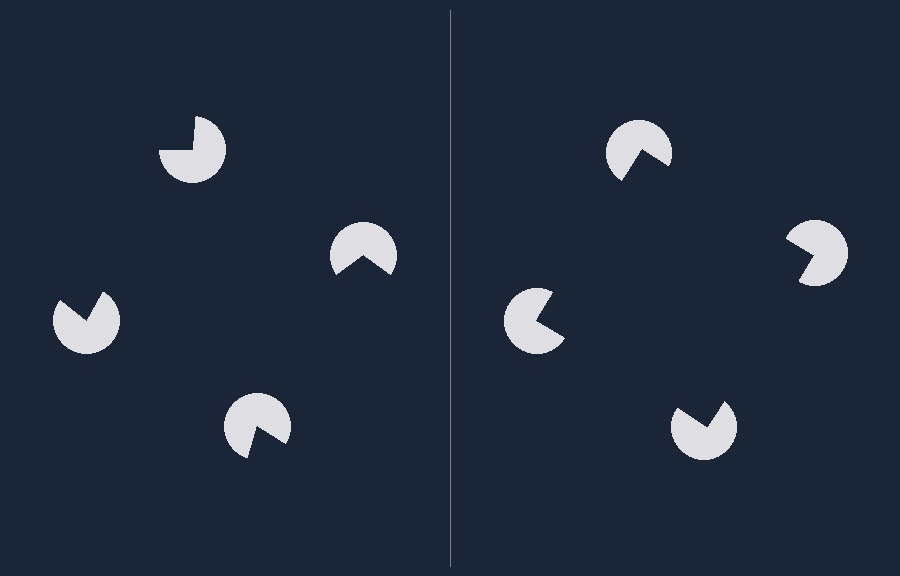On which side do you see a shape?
An illusory square appears on the right side. On the left side the wedge cuts are rotated, so no coherent shape forms.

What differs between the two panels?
The pac-man discs are positioned identically on both sides; only the wedge orientations differ. On the right they align to a square; on the left they are misaligned.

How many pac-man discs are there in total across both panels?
8 — 4 on each side.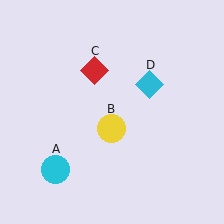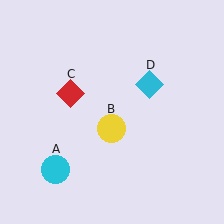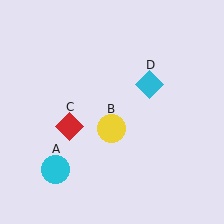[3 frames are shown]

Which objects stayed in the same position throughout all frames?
Cyan circle (object A) and yellow circle (object B) and cyan diamond (object D) remained stationary.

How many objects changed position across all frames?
1 object changed position: red diamond (object C).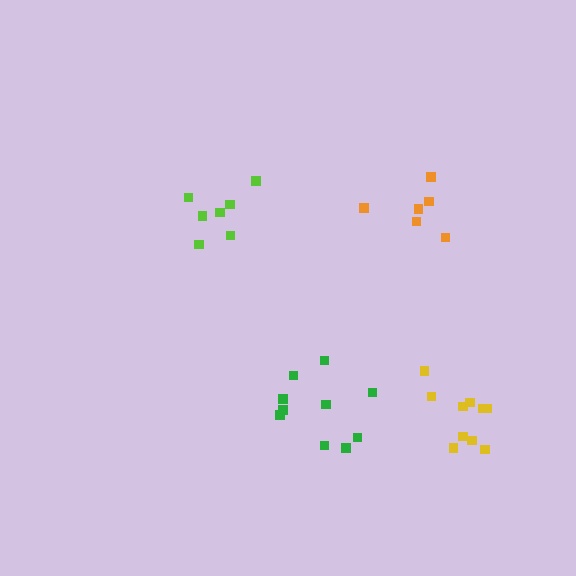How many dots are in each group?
Group 1: 11 dots, Group 2: 6 dots, Group 3: 7 dots, Group 4: 10 dots (34 total).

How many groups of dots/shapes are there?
There are 4 groups.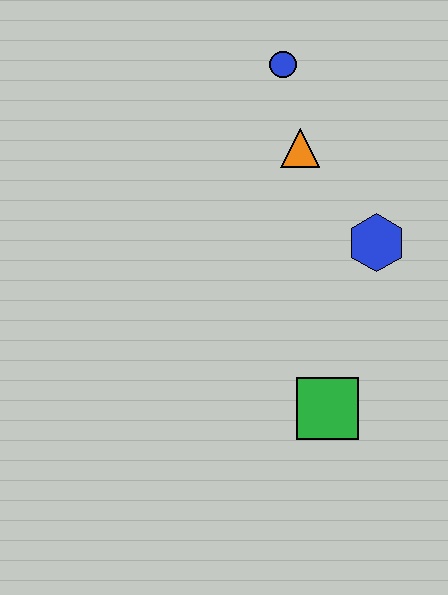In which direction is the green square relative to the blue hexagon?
The green square is below the blue hexagon.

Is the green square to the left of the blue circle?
No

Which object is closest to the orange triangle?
The blue circle is closest to the orange triangle.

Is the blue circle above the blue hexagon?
Yes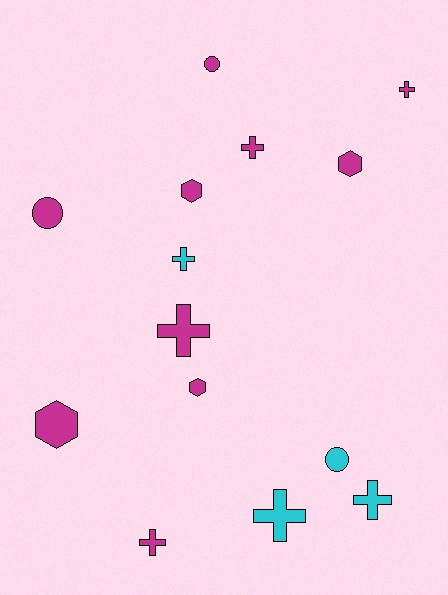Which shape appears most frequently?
Cross, with 7 objects.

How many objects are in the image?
There are 14 objects.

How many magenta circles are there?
There are 2 magenta circles.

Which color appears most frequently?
Magenta, with 10 objects.